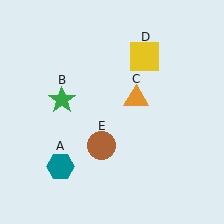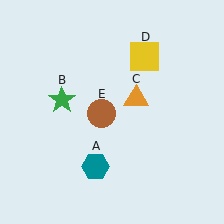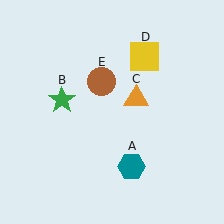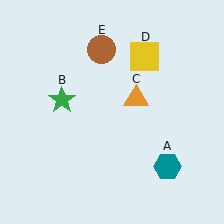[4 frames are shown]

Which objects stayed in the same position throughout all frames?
Green star (object B) and orange triangle (object C) and yellow square (object D) remained stationary.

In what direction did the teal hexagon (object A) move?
The teal hexagon (object A) moved right.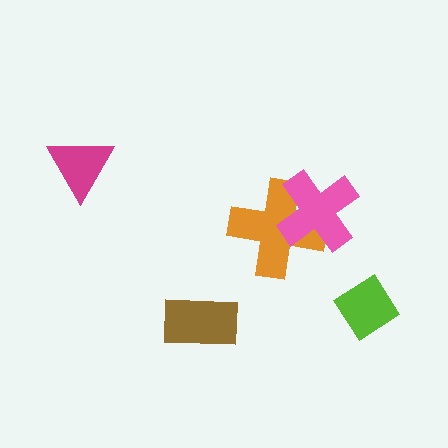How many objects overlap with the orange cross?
1 object overlaps with the orange cross.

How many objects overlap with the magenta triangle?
0 objects overlap with the magenta triangle.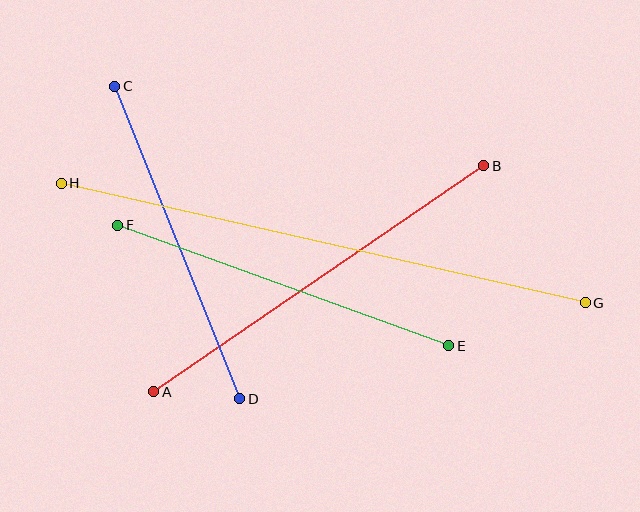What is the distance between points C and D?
The distance is approximately 337 pixels.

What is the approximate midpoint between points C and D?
The midpoint is at approximately (177, 243) pixels.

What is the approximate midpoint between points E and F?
The midpoint is at approximately (283, 286) pixels.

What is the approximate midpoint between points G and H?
The midpoint is at approximately (323, 243) pixels.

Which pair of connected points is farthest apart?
Points G and H are farthest apart.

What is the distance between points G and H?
The distance is approximately 537 pixels.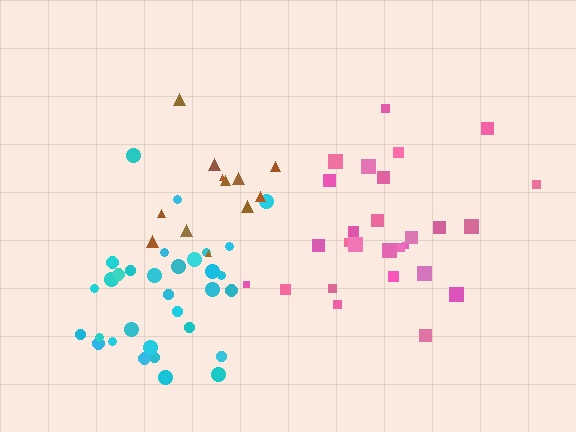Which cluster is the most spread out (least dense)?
Brown.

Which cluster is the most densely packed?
Cyan.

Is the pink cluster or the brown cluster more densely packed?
Pink.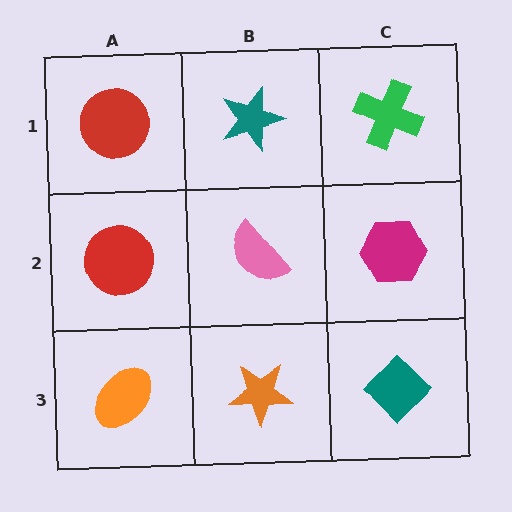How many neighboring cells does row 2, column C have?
3.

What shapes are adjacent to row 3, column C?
A magenta hexagon (row 2, column C), an orange star (row 3, column B).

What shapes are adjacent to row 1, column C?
A magenta hexagon (row 2, column C), a teal star (row 1, column B).